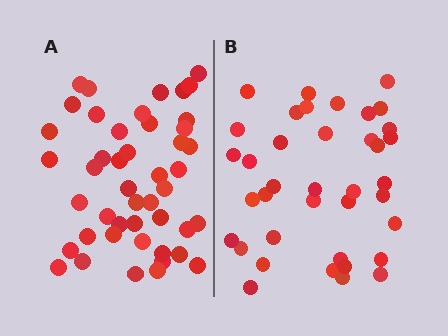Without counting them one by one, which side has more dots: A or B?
Region A (the left region) has more dots.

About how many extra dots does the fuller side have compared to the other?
Region A has roughly 8 or so more dots than region B.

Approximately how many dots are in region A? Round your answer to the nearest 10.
About 50 dots. (The exact count is 46, which rounds to 50.)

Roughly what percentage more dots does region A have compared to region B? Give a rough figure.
About 20% more.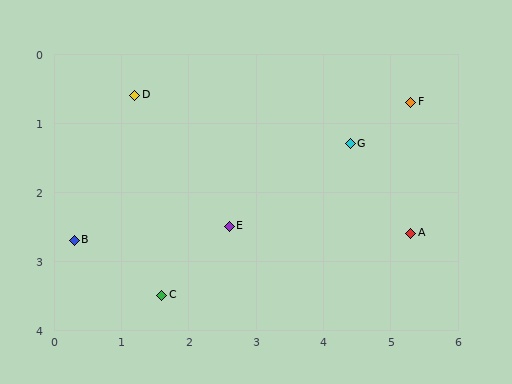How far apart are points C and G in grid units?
Points C and G are about 3.6 grid units apart.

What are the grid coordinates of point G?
Point G is at approximately (4.4, 1.3).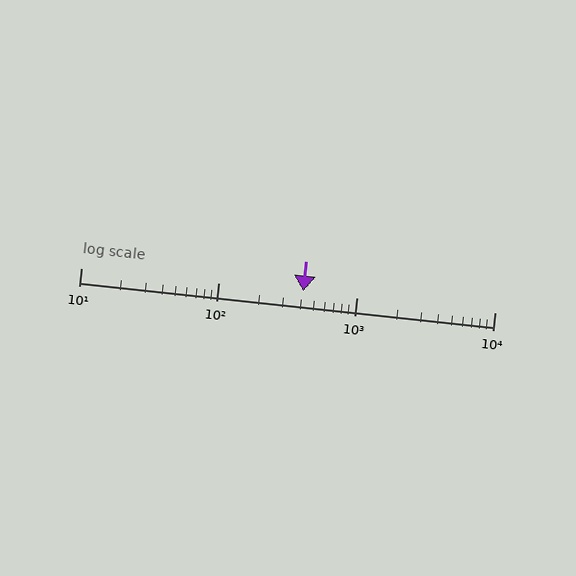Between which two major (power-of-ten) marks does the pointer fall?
The pointer is between 100 and 1000.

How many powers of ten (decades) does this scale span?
The scale spans 3 decades, from 10 to 10000.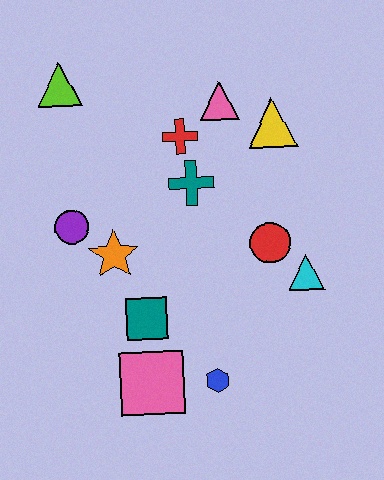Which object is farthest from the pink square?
The lime triangle is farthest from the pink square.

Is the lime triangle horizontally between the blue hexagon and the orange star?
No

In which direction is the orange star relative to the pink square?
The orange star is above the pink square.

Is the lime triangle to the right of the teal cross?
No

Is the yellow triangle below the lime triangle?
Yes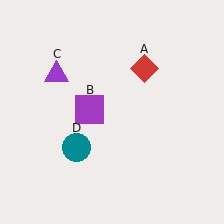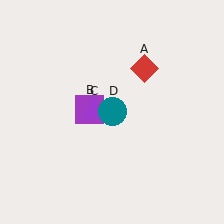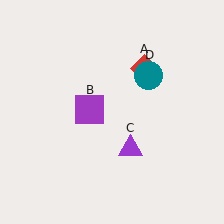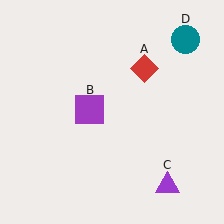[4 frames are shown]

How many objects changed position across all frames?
2 objects changed position: purple triangle (object C), teal circle (object D).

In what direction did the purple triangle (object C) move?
The purple triangle (object C) moved down and to the right.